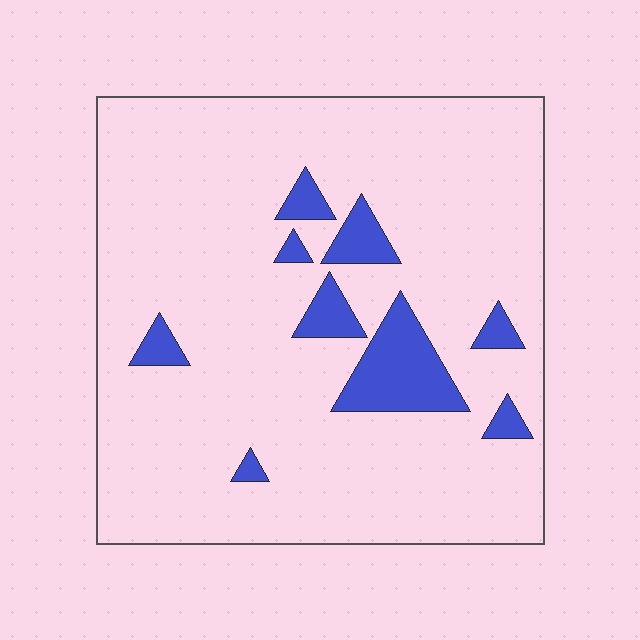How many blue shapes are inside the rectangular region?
9.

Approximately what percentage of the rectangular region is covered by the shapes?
Approximately 10%.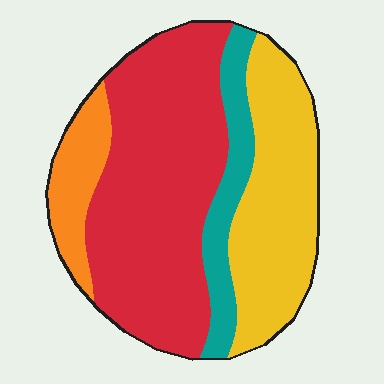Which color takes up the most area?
Red, at roughly 50%.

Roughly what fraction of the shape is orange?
Orange takes up about one tenth (1/10) of the shape.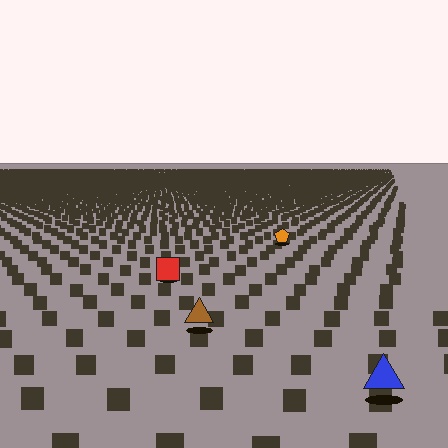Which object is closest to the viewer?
The blue triangle is closest. The texture marks near it are larger and more spread out.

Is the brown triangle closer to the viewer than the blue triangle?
No. The blue triangle is closer — you can tell from the texture gradient: the ground texture is coarser near it.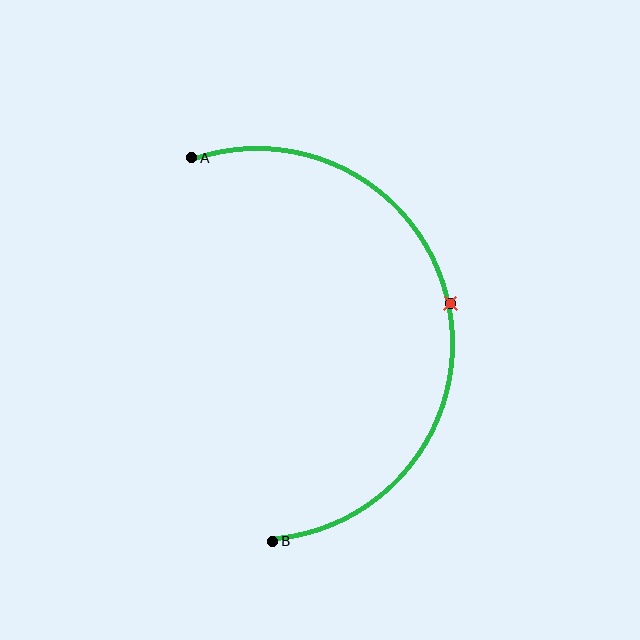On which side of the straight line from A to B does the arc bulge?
The arc bulges to the right of the straight line connecting A and B.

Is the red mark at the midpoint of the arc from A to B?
Yes. The red mark lies on the arc at equal arc-length from both A and B — it is the arc midpoint.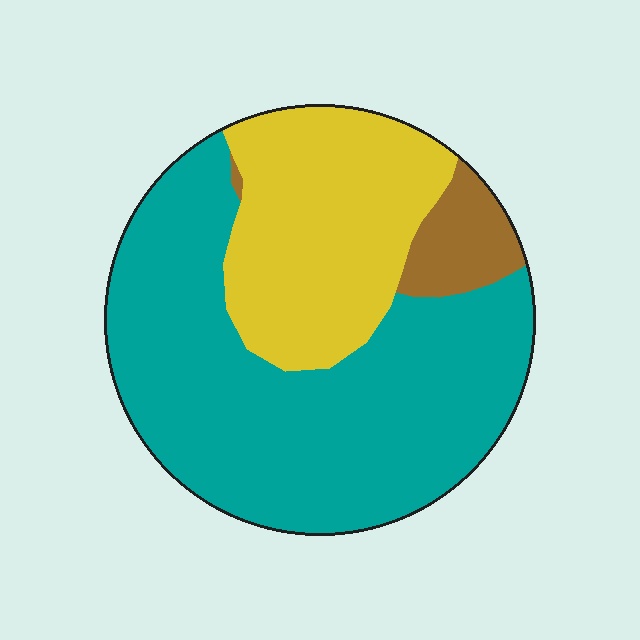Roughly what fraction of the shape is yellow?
Yellow takes up about one third (1/3) of the shape.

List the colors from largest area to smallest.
From largest to smallest: teal, yellow, brown.